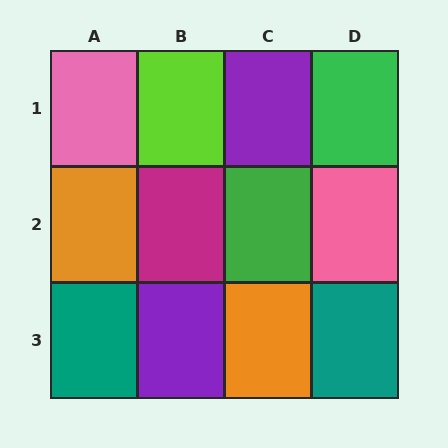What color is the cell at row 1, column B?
Lime.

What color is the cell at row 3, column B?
Purple.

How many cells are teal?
2 cells are teal.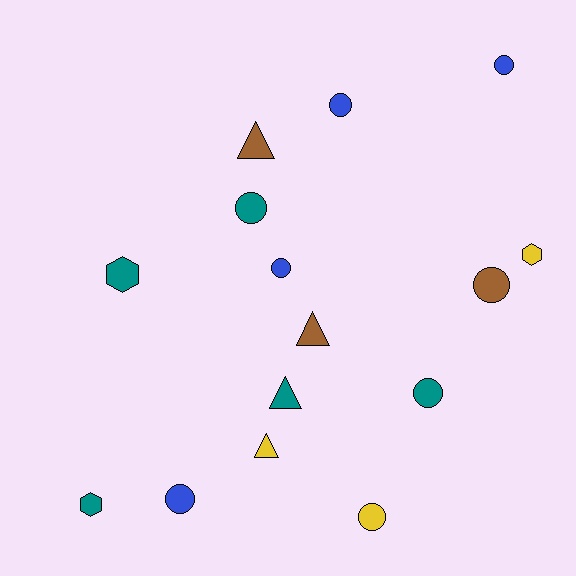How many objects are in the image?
There are 15 objects.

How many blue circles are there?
There are 4 blue circles.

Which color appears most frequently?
Teal, with 5 objects.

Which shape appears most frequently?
Circle, with 8 objects.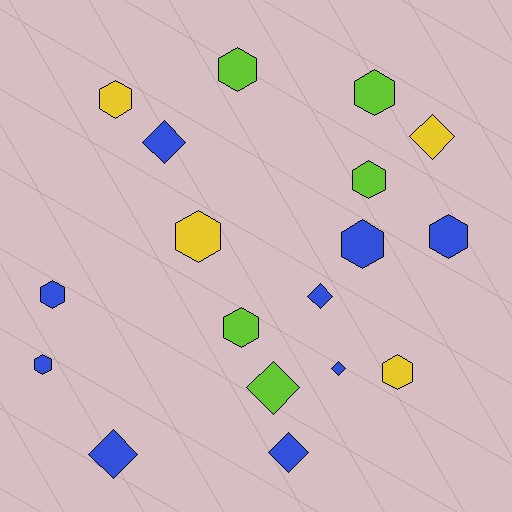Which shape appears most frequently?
Hexagon, with 11 objects.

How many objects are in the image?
There are 18 objects.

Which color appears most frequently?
Blue, with 9 objects.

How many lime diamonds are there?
There is 1 lime diamond.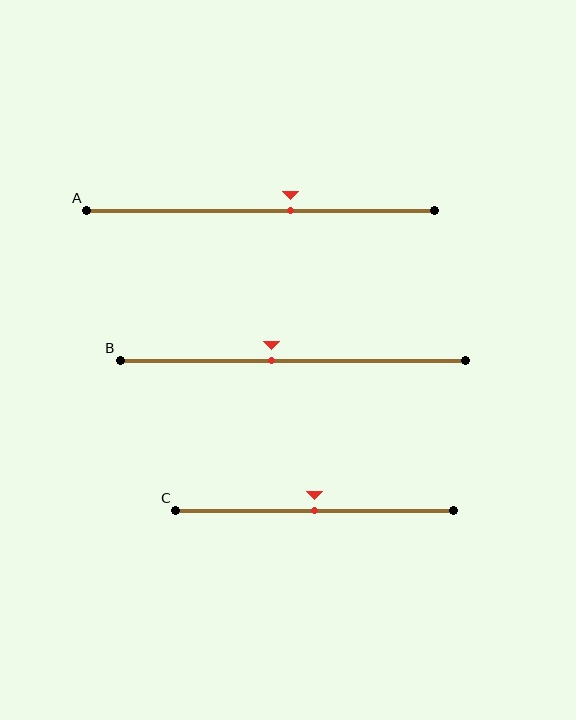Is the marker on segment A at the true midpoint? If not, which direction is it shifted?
No, the marker on segment A is shifted to the right by about 9% of the segment length.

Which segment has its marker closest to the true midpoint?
Segment C has its marker closest to the true midpoint.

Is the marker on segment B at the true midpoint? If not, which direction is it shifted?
No, the marker on segment B is shifted to the left by about 6% of the segment length.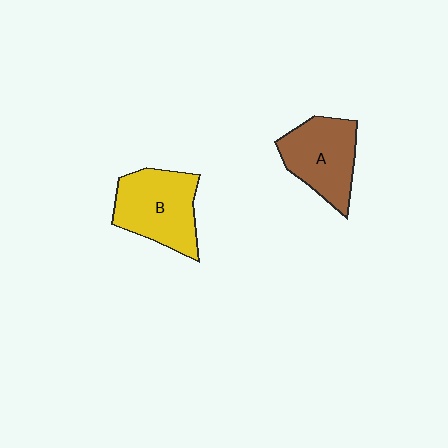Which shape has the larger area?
Shape B (yellow).